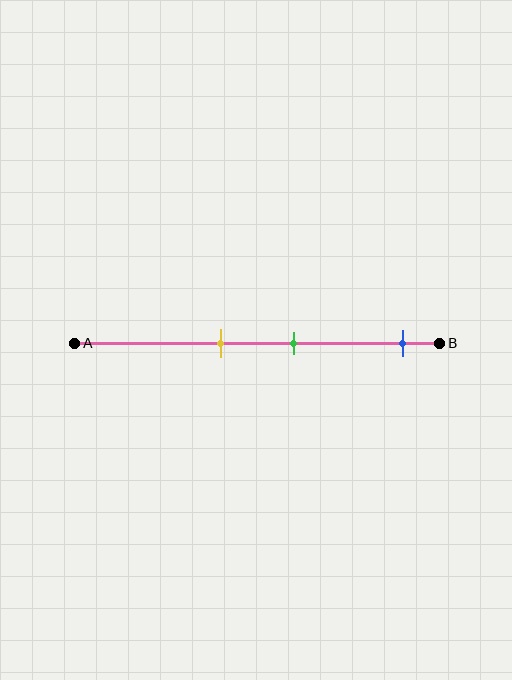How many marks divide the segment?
There are 3 marks dividing the segment.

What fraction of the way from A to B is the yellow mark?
The yellow mark is approximately 40% (0.4) of the way from A to B.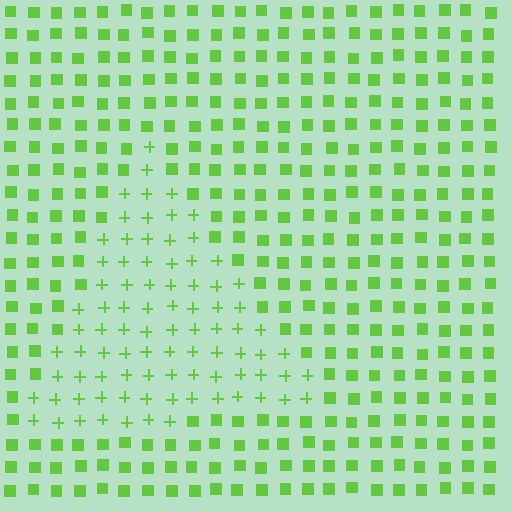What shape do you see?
I see a triangle.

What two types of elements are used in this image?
The image uses plus signs inside the triangle region and squares outside it.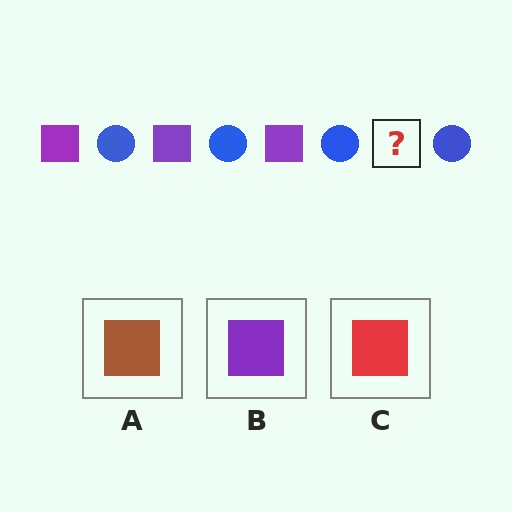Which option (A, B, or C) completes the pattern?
B.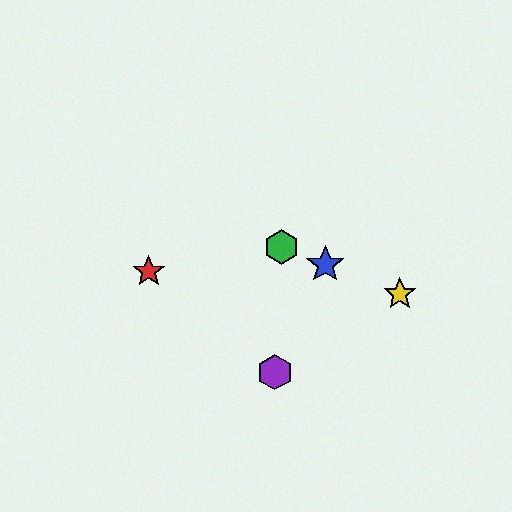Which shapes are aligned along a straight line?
The blue star, the green hexagon, the yellow star are aligned along a straight line.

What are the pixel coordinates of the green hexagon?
The green hexagon is at (281, 247).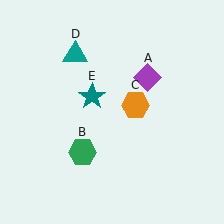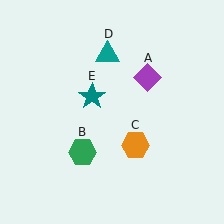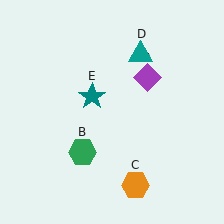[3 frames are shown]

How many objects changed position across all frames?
2 objects changed position: orange hexagon (object C), teal triangle (object D).